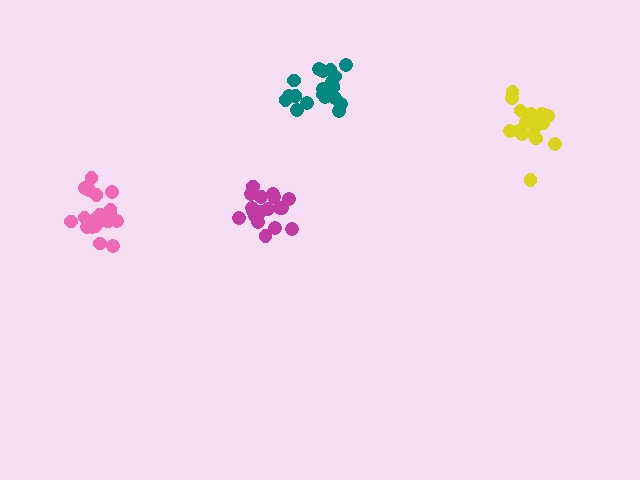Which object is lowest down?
The pink cluster is bottommost.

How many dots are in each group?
Group 1: 20 dots, Group 2: 17 dots, Group 3: 21 dots, Group 4: 20 dots (78 total).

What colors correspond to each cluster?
The clusters are colored: magenta, yellow, teal, pink.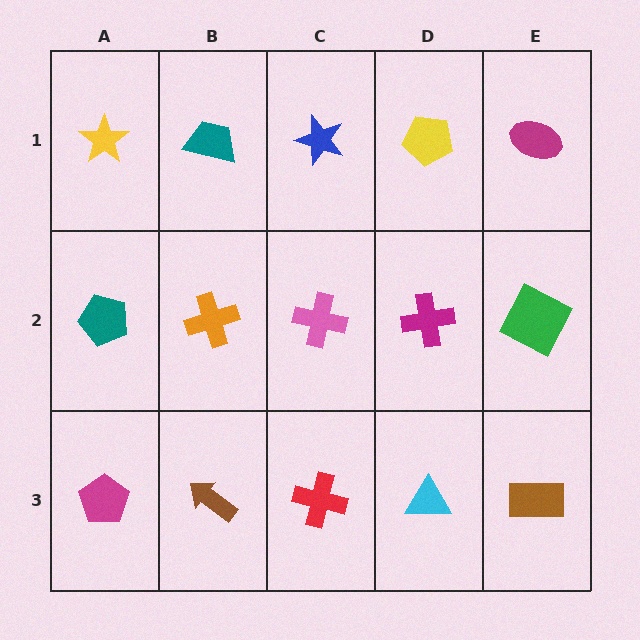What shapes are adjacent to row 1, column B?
An orange cross (row 2, column B), a yellow star (row 1, column A), a blue star (row 1, column C).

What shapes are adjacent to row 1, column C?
A pink cross (row 2, column C), a teal trapezoid (row 1, column B), a yellow pentagon (row 1, column D).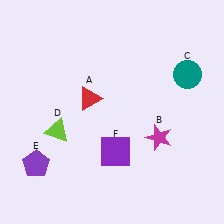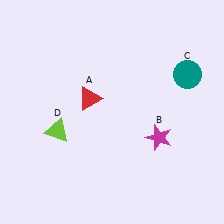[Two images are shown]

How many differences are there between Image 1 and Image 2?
There are 2 differences between the two images.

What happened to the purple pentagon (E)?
The purple pentagon (E) was removed in Image 2. It was in the bottom-left area of Image 1.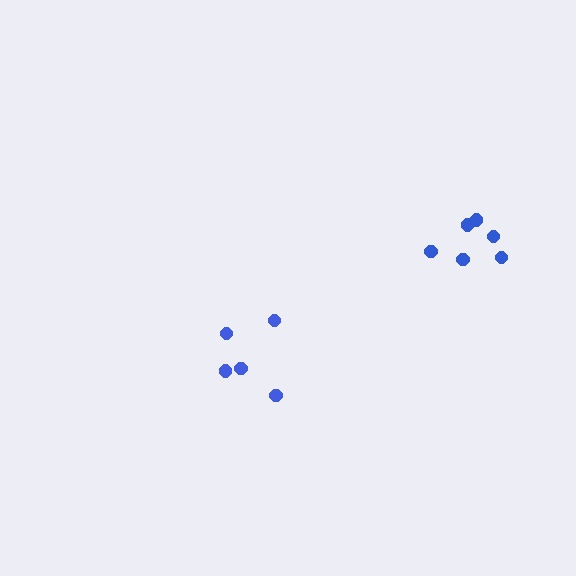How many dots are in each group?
Group 1: 6 dots, Group 2: 5 dots (11 total).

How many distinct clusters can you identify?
There are 2 distinct clusters.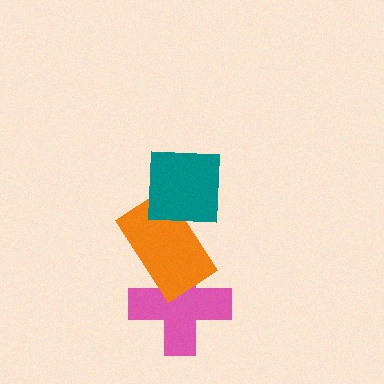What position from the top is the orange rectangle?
The orange rectangle is 2nd from the top.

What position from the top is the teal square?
The teal square is 1st from the top.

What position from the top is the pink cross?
The pink cross is 3rd from the top.